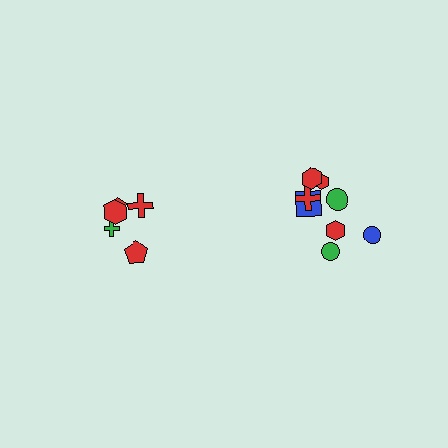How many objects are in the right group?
There are 8 objects.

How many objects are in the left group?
There are 5 objects.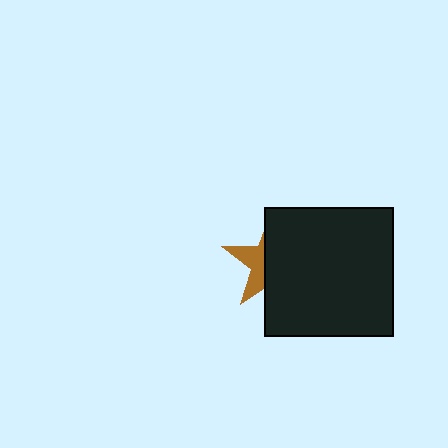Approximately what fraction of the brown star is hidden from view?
Roughly 65% of the brown star is hidden behind the black square.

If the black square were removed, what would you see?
You would see the complete brown star.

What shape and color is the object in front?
The object in front is a black square.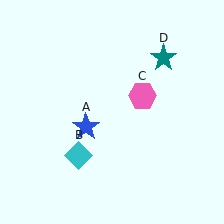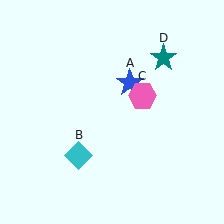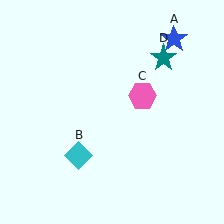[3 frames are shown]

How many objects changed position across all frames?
1 object changed position: blue star (object A).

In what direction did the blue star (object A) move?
The blue star (object A) moved up and to the right.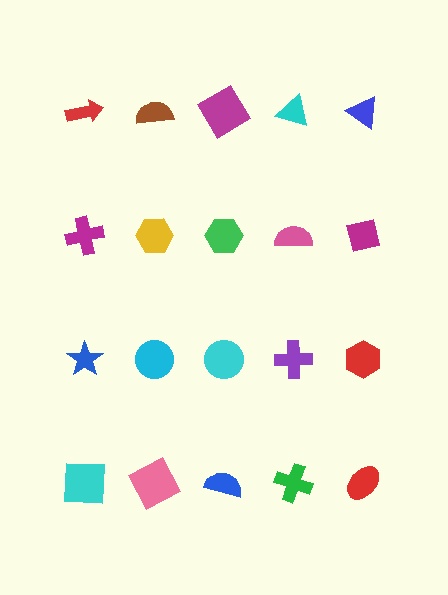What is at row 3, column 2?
A cyan circle.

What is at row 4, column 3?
A blue semicircle.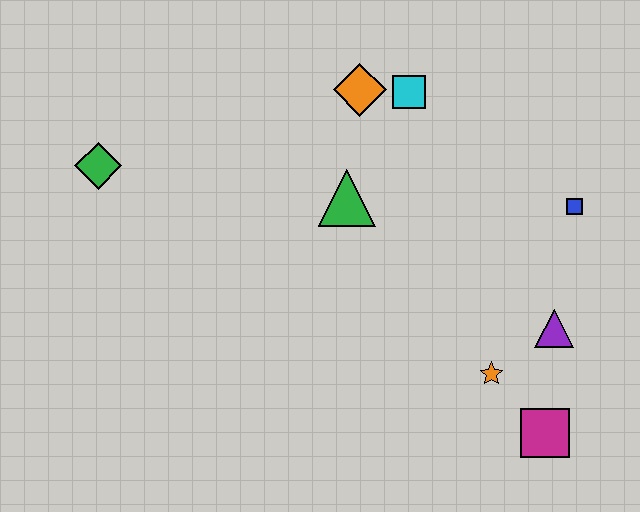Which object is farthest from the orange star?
The green diamond is farthest from the orange star.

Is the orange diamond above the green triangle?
Yes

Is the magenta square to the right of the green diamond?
Yes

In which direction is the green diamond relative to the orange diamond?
The green diamond is to the left of the orange diamond.